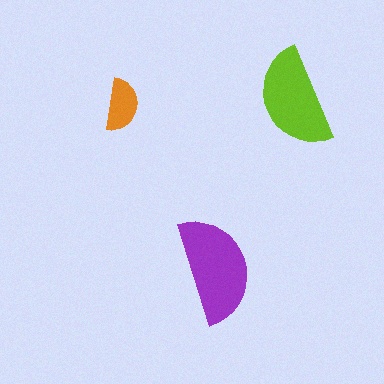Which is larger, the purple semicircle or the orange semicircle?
The purple one.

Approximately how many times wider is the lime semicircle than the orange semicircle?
About 2 times wider.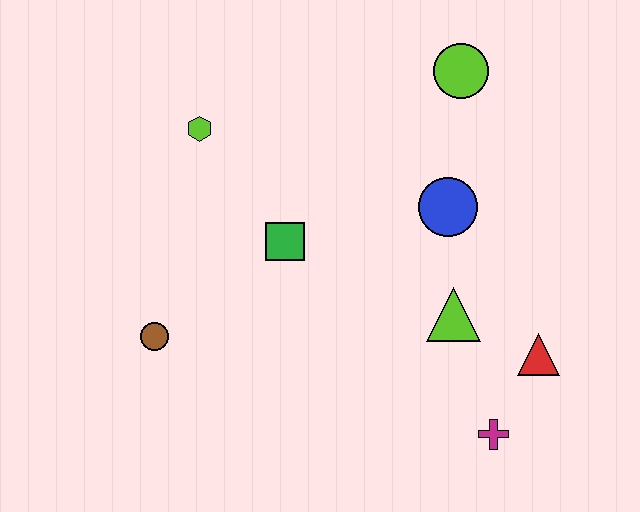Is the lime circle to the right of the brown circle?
Yes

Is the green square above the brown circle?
Yes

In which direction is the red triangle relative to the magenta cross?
The red triangle is above the magenta cross.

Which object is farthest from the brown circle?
The lime circle is farthest from the brown circle.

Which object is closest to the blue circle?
The lime triangle is closest to the blue circle.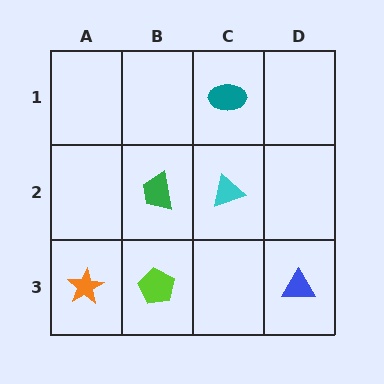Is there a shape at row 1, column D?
No, that cell is empty.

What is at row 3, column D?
A blue triangle.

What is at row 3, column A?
An orange star.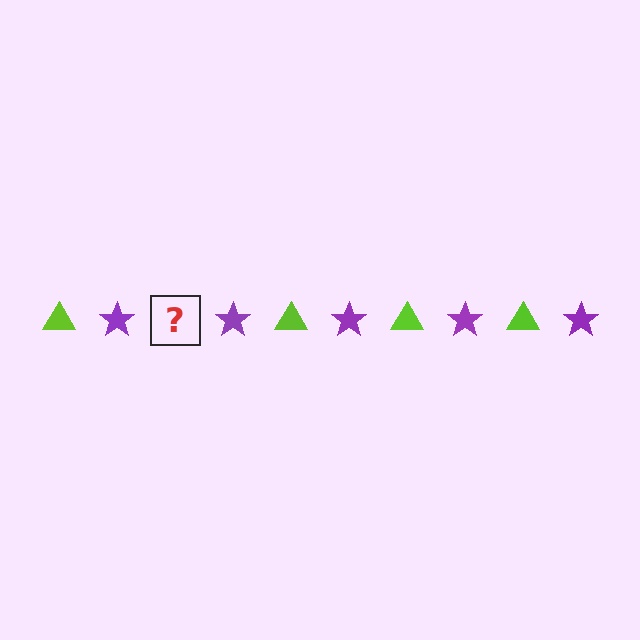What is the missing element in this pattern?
The missing element is a lime triangle.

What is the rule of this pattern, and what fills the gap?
The rule is that the pattern alternates between lime triangle and purple star. The gap should be filled with a lime triangle.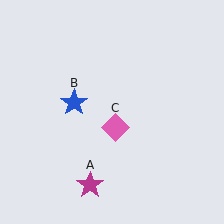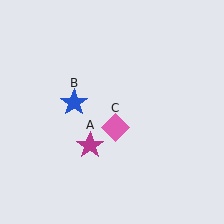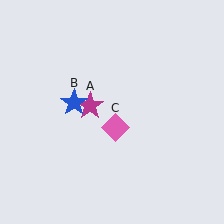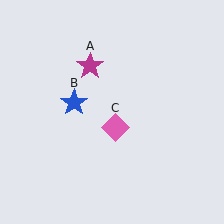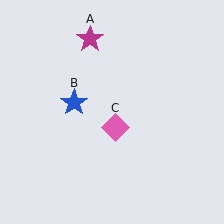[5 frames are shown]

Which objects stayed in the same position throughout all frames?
Blue star (object B) and pink diamond (object C) remained stationary.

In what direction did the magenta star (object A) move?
The magenta star (object A) moved up.